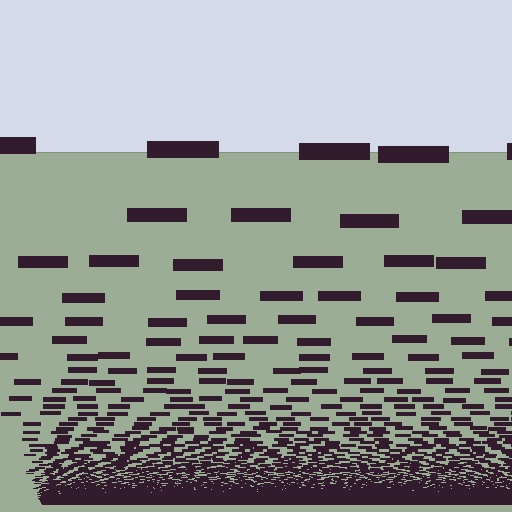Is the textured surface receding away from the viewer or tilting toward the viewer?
The surface appears to tilt toward the viewer. Texture elements get larger and sparser toward the top.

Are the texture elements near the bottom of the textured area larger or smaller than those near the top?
Smaller. The gradient is inverted — elements near the bottom are smaller and denser.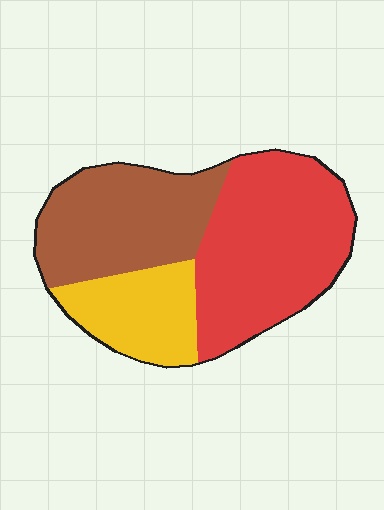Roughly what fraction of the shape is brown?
Brown takes up about one third (1/3) of the shape.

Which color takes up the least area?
Yellow, at roughly 20%.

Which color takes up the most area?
Red, at roughly 45%.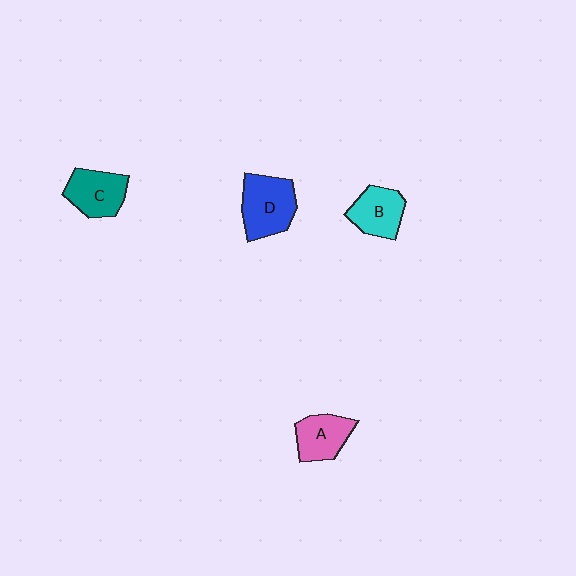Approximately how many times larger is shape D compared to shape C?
Approximately 1.2 times.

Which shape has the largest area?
Shape D (blue).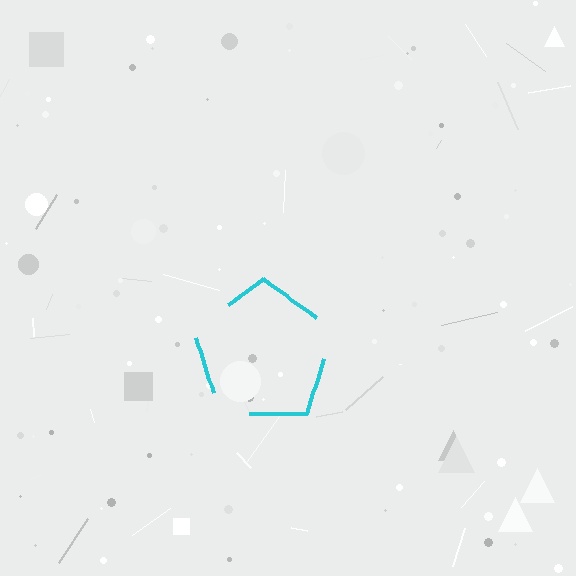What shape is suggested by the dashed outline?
The dashed outline suggests a pentagon.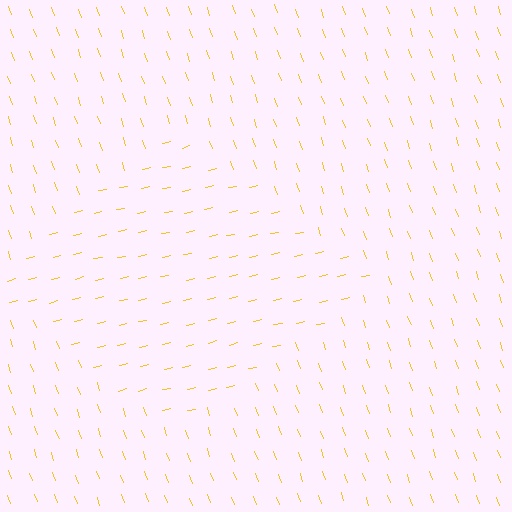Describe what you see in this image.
The image is filled with small yellow line segments. A diamond region in the image has lines oriented differently from the surrounding lines, creating a visible texture boundary.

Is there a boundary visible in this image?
Yes, there is a texture boundary formed by a change in line orientation.